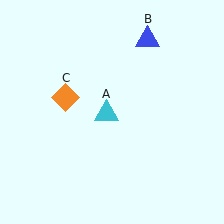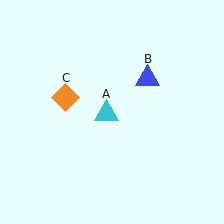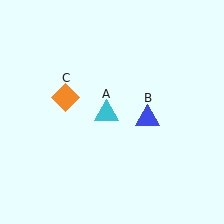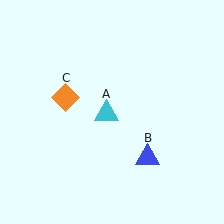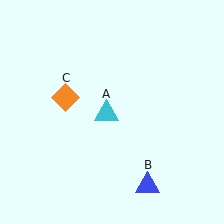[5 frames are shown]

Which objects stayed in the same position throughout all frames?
Cyan triangle (object A) and orange diamond (object C) remained stationary.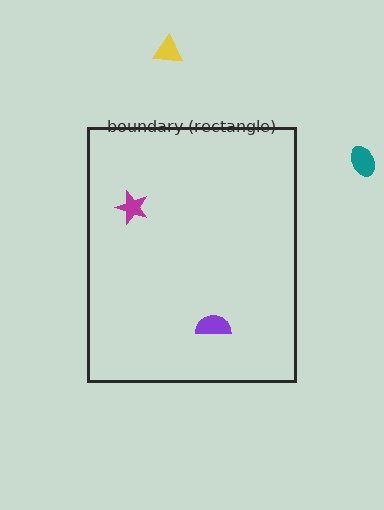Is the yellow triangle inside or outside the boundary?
Outside.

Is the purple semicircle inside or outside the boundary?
Inside.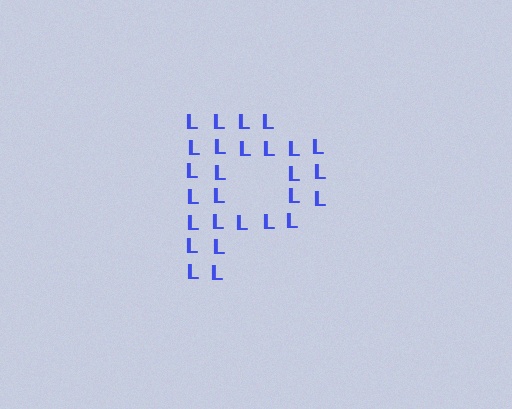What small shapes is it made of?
It is made of small letter L's.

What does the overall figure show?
The overall figure shows the letter P.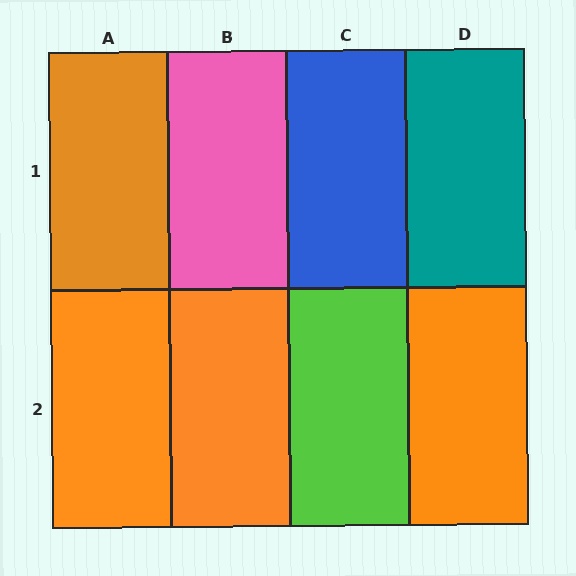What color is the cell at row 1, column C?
Blue.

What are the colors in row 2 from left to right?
Orange, orange, lime, orange.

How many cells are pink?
1 cell is pink.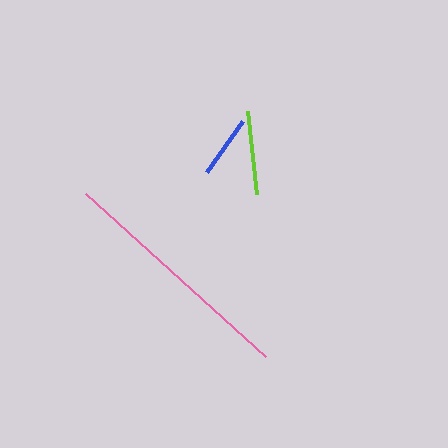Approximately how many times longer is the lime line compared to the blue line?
The lime line is approximately 1.3 times the length of the blue line.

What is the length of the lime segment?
The lime segment is approximately 83 pixels long.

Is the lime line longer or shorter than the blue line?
The lime line is longer than the blue line.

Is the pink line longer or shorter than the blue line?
The pink line is longer than the blue line.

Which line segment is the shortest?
The blue line is the shortest at approximately 62 pixels.